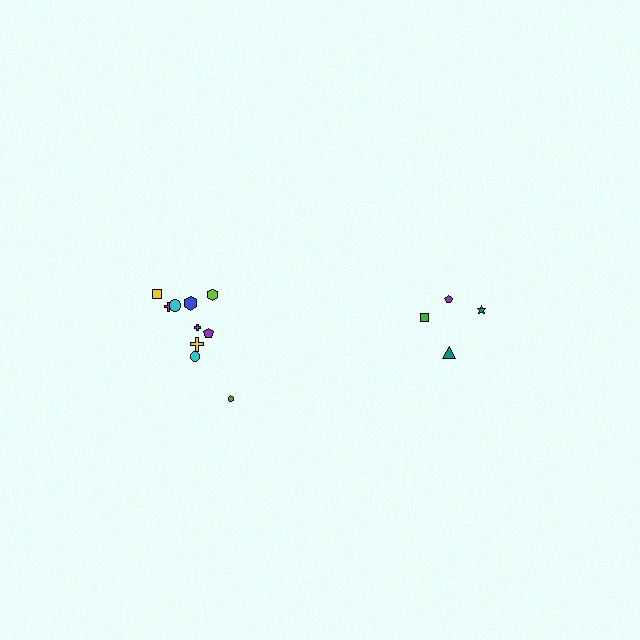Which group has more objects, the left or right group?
The left group.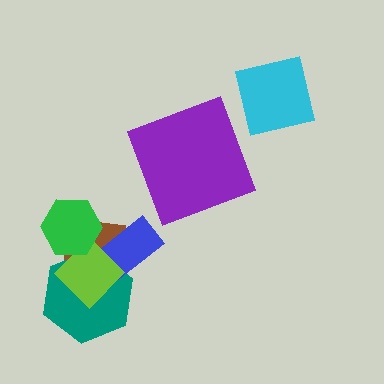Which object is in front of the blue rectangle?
The lime diamond is in front of the blue rectangle.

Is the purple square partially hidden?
No, no other shape covers it.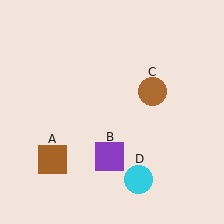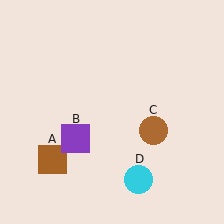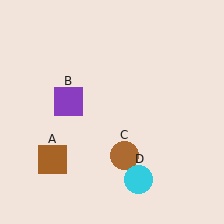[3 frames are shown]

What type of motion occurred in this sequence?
The purple square (object B), brown circle (object C) rotated clockwise around the center of the scene.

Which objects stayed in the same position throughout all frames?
Brown square (object A) and cyan circle (object D) remained stationary.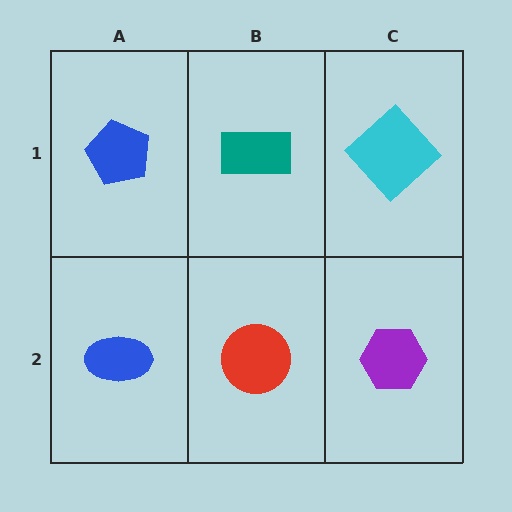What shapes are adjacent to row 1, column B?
A red circle (row 2, column B), a blue pentagon (row 1, column A), a cyan diamond (row 1, column C).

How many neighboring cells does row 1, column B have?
3.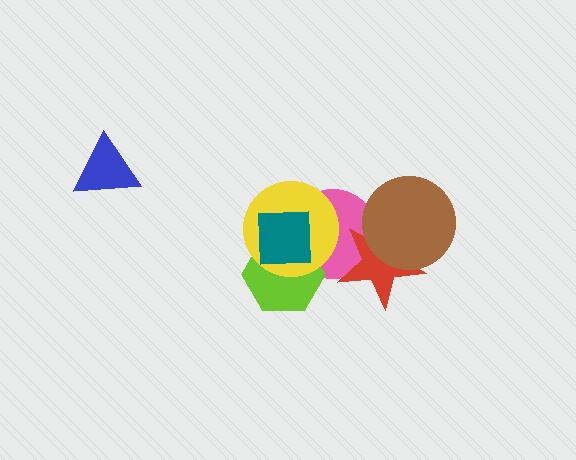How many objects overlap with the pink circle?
5 objects overlap with the pink circle.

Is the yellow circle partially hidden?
Yes, it is partially covered by another shape.